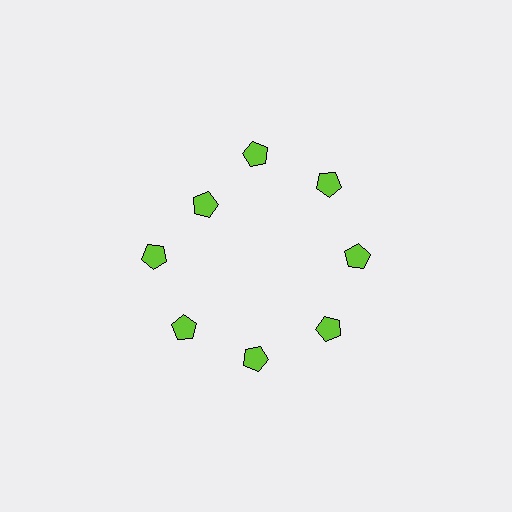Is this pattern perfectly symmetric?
No. The 8 lime pentagons are arranged in a ring, but one element near the 10 o'clock position is pulled inward toward the center, breaking the 8-fold rotational symmetry.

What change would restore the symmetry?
The symmetry would be restored by moving it outward, back onto the ring so that all 8 pentagons sit at equal angles and equal distance from the center.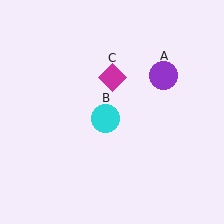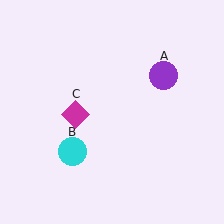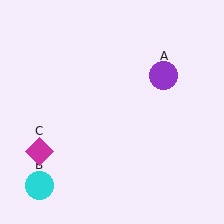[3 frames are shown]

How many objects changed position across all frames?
2 objects changed position: cyan circle (object B), magenta diamond (object C).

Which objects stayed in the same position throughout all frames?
Purple circle (object A) remained stationary.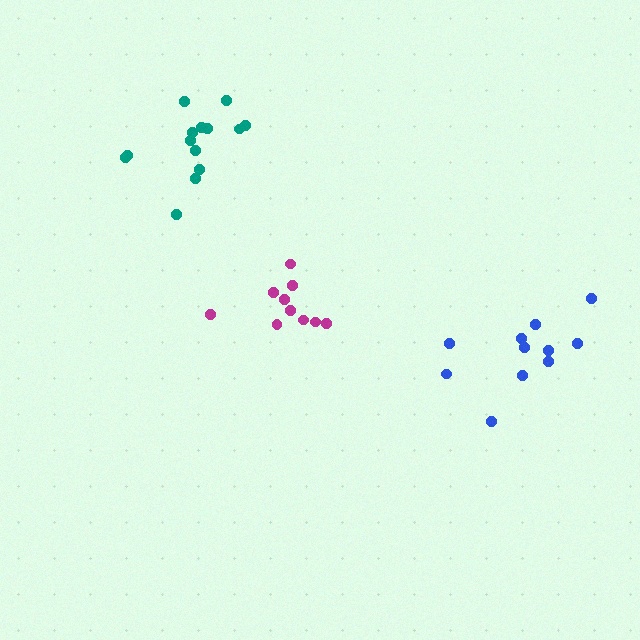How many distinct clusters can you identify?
There are 3 distinct clusters.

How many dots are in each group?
Group 1: 10 dots, Group 2: 11 dots, Group 3: 14 dots (35 total).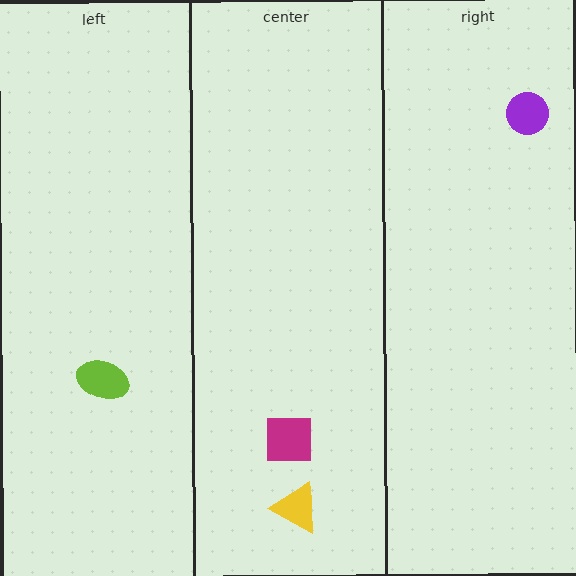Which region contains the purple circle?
The right region.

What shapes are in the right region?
The purple circle.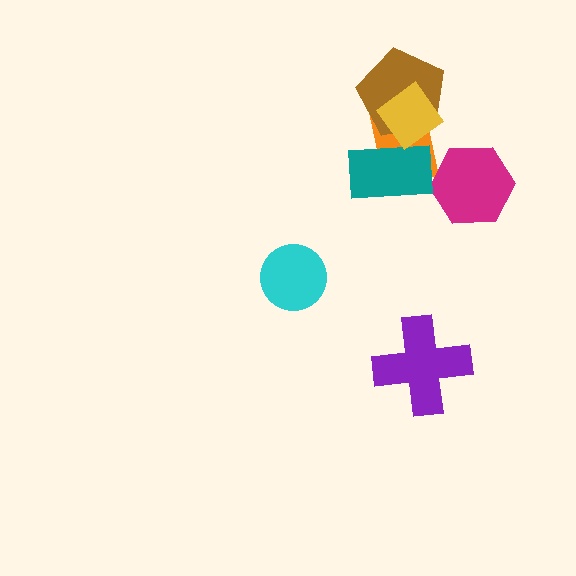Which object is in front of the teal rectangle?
The yellow diamond is in front of the teal rectangle.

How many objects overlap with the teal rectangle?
2 objects overlap with the teal rectangle.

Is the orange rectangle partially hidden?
Yes, it is partially covered by another shape.